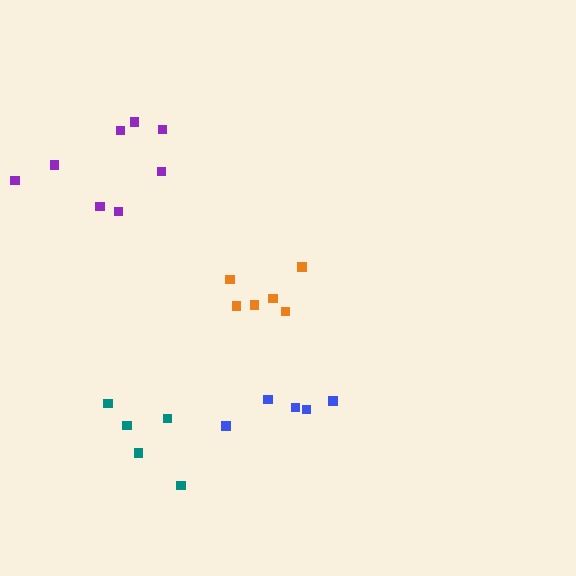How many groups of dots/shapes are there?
There are 4 groups.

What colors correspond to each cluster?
The clusters are colored: teal, orange, blue, purple.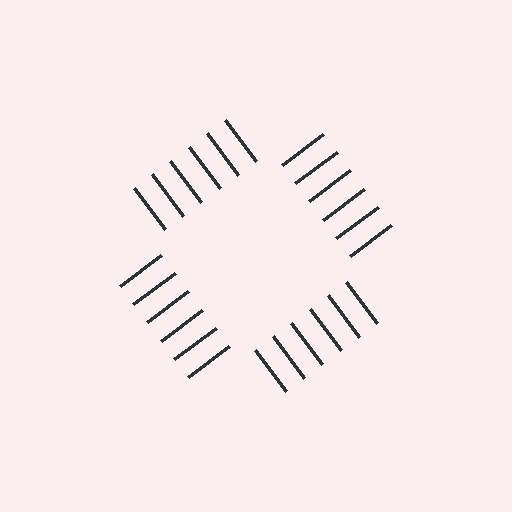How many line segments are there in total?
24 — 6 along each of the 4 edges.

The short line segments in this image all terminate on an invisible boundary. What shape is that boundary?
An illusory square — the line segments terminate on its edges but no continuous stroke is drawn.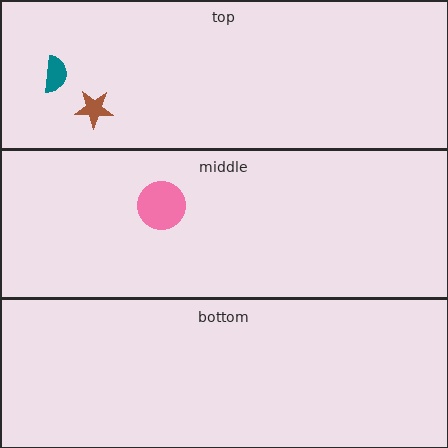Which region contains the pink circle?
The middle region.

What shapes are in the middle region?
The pink circle.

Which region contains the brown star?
The top region.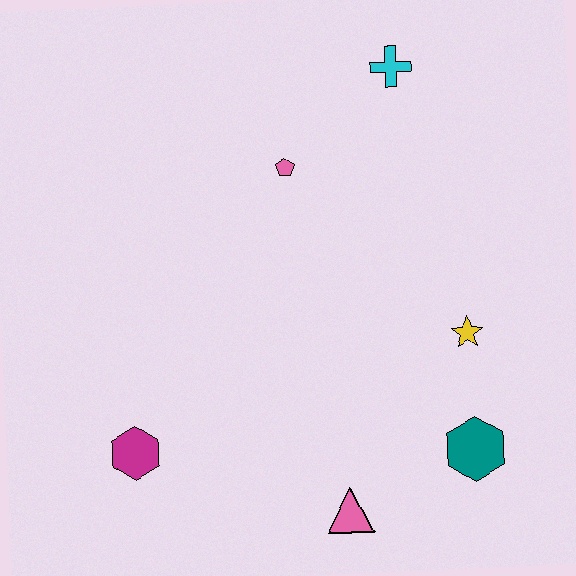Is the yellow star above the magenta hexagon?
Yes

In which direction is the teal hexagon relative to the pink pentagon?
The teal hexagon is below the pink pentagon.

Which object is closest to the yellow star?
The teal hexagon is closest to the yellow star.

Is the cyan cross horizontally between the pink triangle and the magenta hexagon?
No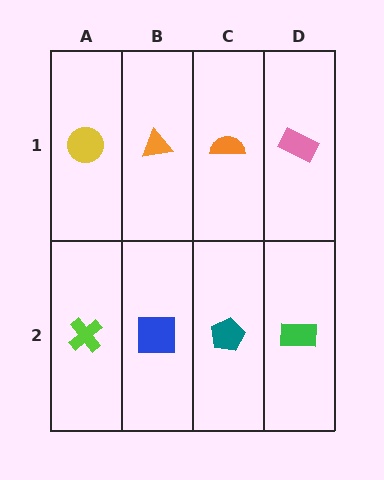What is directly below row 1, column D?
A green rectangle.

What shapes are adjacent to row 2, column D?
A pink rectangle (row 1, column D), a teal pentagon (row 2, column C).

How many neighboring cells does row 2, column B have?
3.